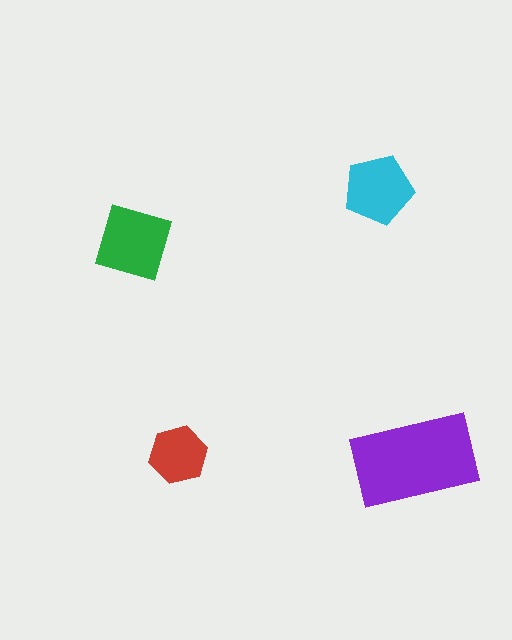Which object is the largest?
The purple rectangle.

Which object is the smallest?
The red hexagon.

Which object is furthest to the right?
The purple rectangle is rightmost.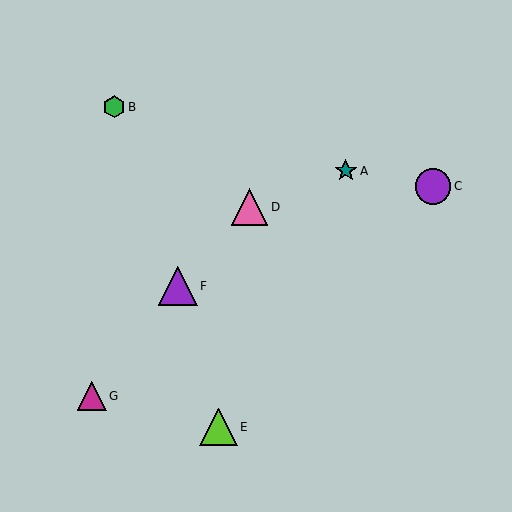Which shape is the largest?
The purple triangle (labeled F) is the largest.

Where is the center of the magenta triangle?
The center of the magenta triangle is at (92, 396).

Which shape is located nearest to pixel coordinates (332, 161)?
The teal star (labeled A) at (346, 171) is nearest to that location.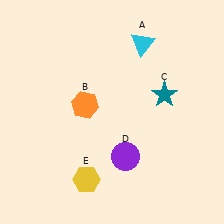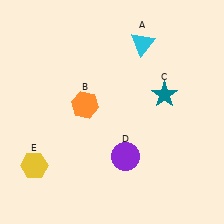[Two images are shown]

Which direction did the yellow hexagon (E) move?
The yellow hexagon (E) moved left.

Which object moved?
The yellow hexagon (E) moved left.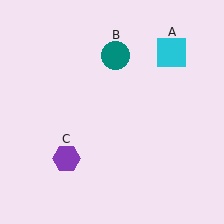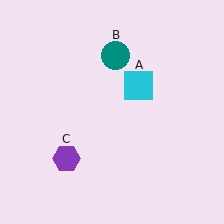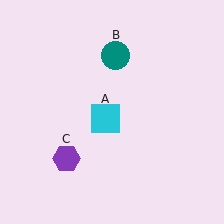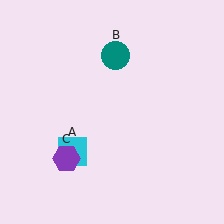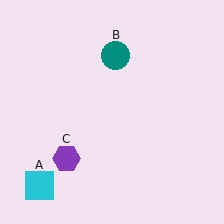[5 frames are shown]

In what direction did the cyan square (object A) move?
The cyan square (object A) moved down and to the left.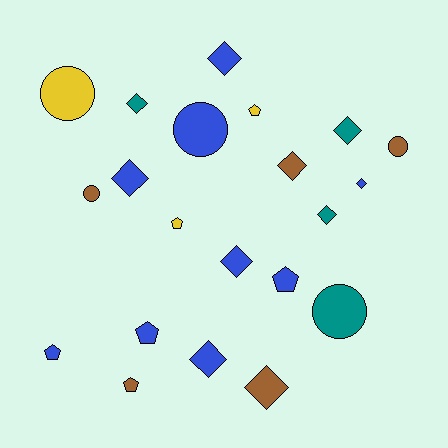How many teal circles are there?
There is 1 teal circle.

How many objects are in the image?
There are 21 objects.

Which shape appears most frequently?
Diamond, with 10 objects.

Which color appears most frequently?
Blue, with 9 objects.